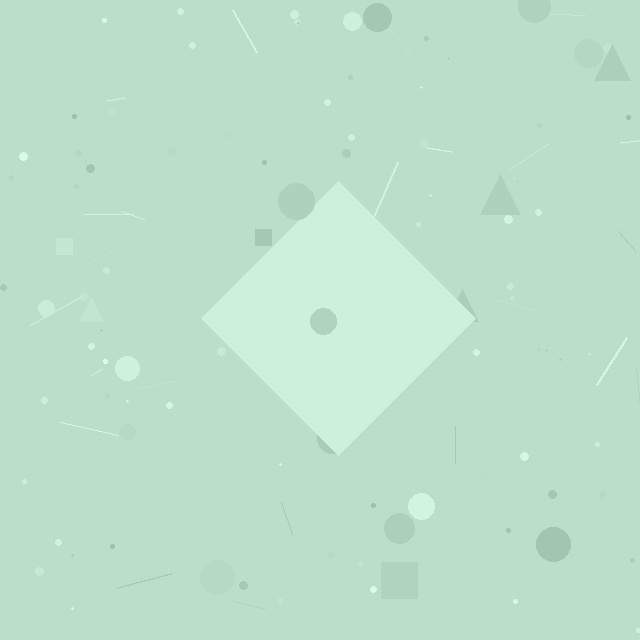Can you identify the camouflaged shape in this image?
The camouflaged shape is a diamond.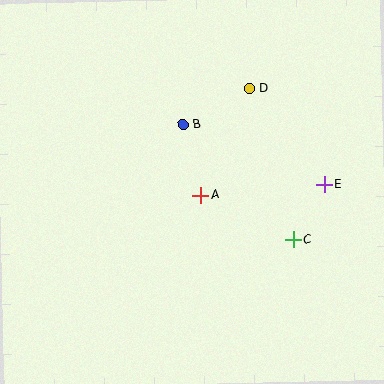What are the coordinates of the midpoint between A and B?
The midpoint between A and B is at (192, 160).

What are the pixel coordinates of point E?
Point E is at (324, 184).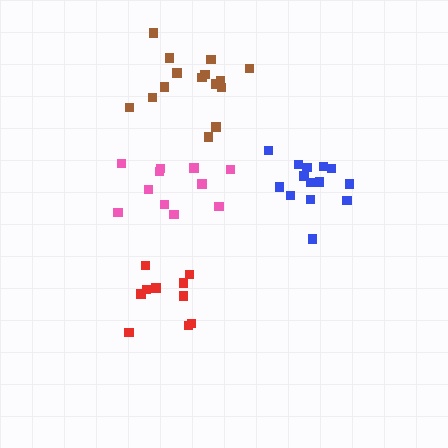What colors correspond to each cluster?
The clusters are colored: pink, blue, brown, red.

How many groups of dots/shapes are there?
There are 4 groups.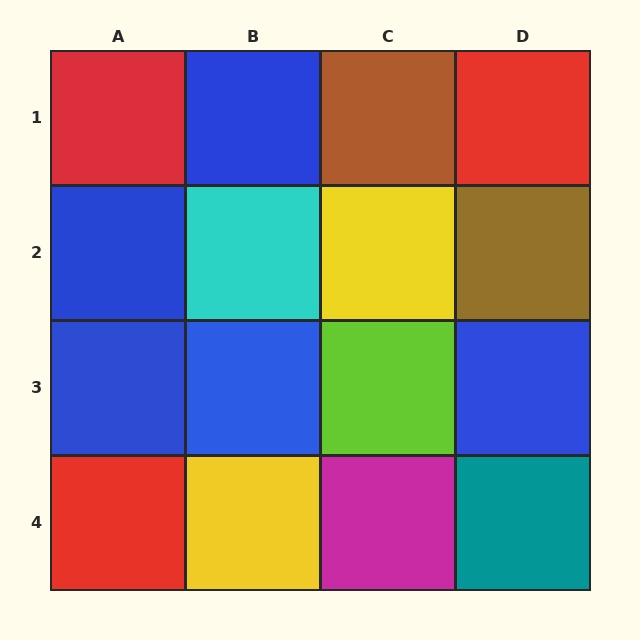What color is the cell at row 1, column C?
Brown.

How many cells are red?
3 cells are red.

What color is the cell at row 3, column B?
Blue.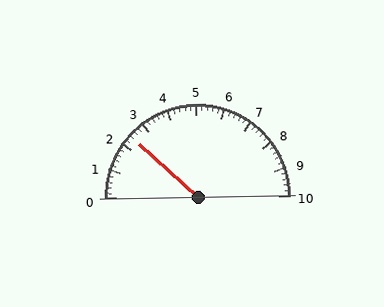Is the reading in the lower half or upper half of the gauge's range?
The reading is in the lower half of the range (0 to 10).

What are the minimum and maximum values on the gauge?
The gauge ranges from 0 to 10.